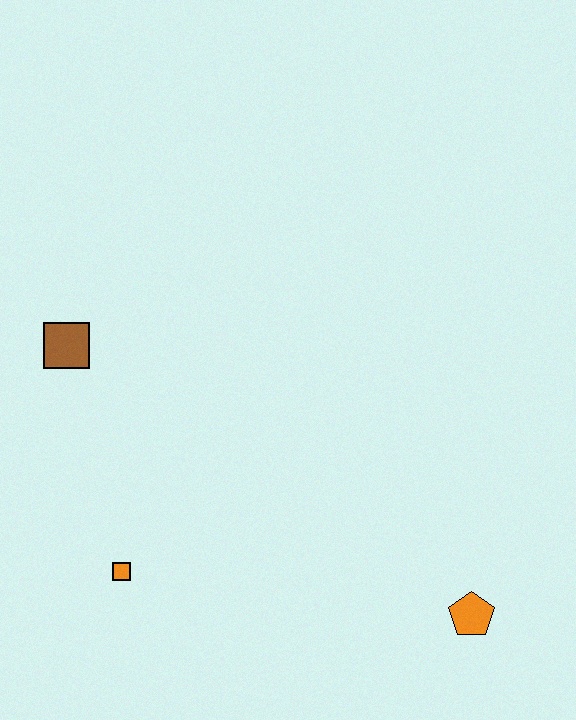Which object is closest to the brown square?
The orange square is closest to the brown square.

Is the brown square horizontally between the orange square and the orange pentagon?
No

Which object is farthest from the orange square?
The orange pentagon is farthest from the orange square.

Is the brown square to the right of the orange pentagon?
No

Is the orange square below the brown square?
Yes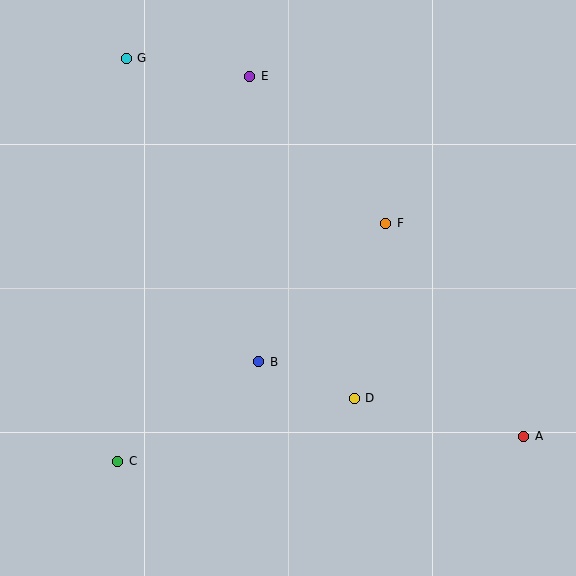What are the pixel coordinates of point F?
Point F is at (386, 223).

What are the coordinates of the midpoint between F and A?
The midpoint between F and A is at (455, 330).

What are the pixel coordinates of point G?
Point G is at (126, 58).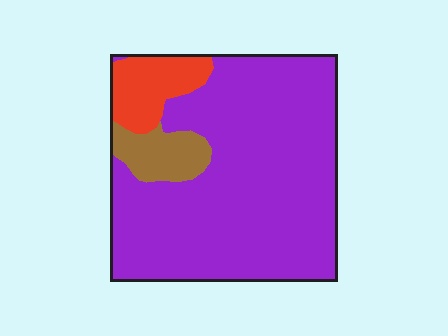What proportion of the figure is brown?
Brown covers about 10% of the figure.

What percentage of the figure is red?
Red covers about 10% of the figure.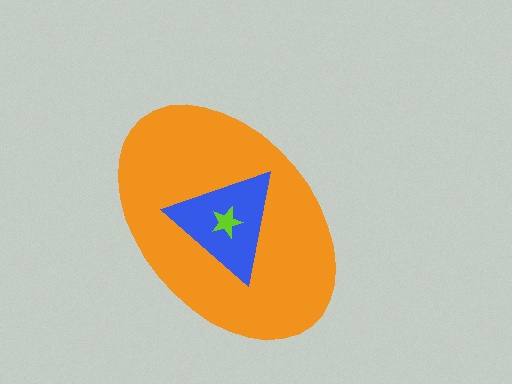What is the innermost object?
The lime star.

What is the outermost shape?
The orange ellipse.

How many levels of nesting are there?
3.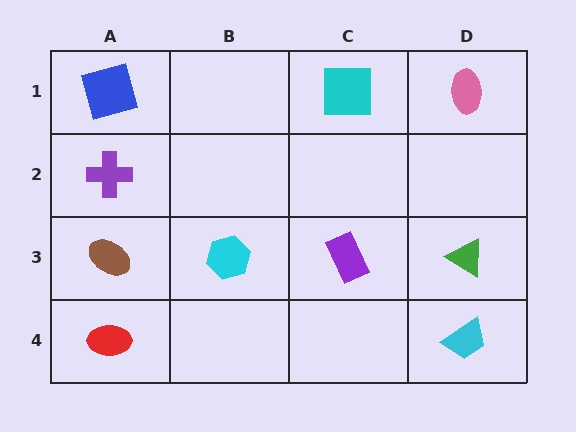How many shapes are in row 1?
3 shapes.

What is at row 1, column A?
A blue square.